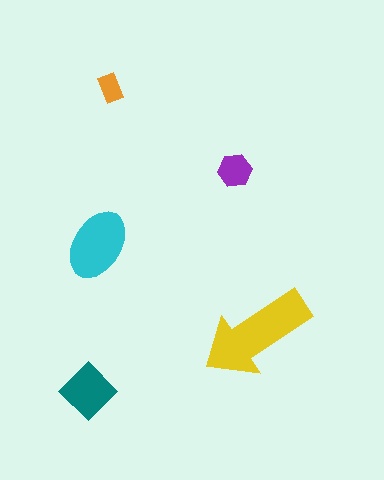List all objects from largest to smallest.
The yellow arrow, the cyan ellipse, the teal diamond, the purple hexagon, the orange rectangle.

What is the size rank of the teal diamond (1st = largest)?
3rd.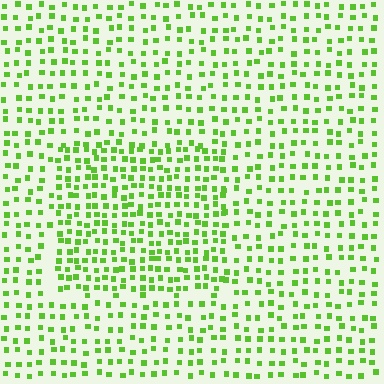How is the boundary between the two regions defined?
The boundary is defined by a change in element density (approximately 1.6x ratio). All elements are the same color, size, and shape.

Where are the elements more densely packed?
The elements are more densely packed inside the rectangle boundary.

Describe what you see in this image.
The image contains small lime elements arranged at two different densities. A rectangle-shaped region is visible where the elements are more densely packed than the surrounding area.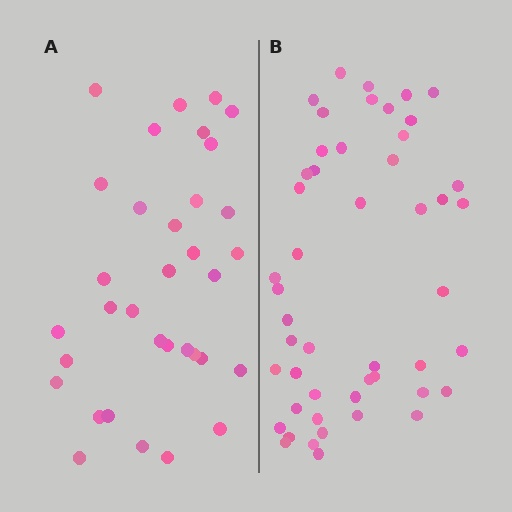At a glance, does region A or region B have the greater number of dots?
Region B (the right region) has more dots.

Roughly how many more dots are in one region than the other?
Region B has approximately 15 more dots than region A.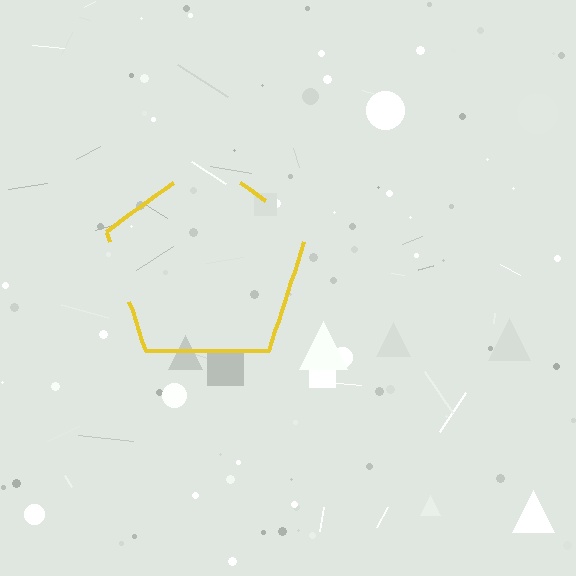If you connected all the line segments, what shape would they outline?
They would outline a pentagon.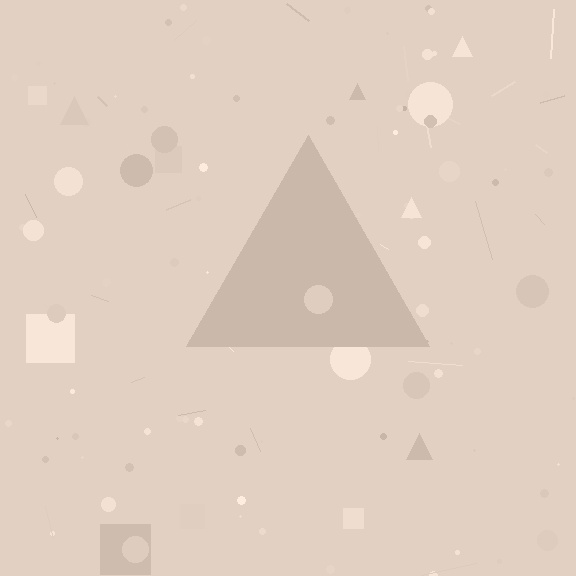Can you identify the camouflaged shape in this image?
The camouflaged shape is a triangle.